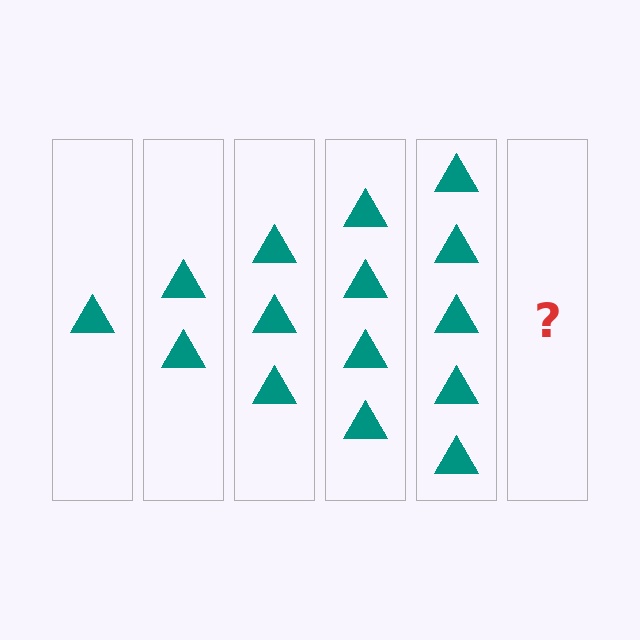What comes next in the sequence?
The next element should be 6 triangles.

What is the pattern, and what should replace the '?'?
The pattern is that each step adds one more triangle. The '?' should be 6 triangles.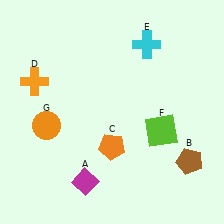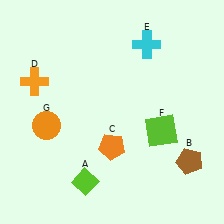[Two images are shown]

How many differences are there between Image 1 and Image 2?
There is 1 difference between the two images.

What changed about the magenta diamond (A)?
In Image 1, A is magenta. In Image 2, it changed to lime.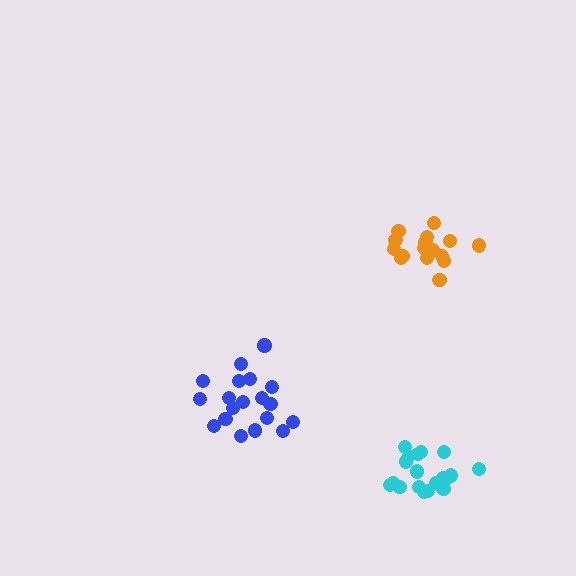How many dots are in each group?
Group 1: 19 dots, Group 2: 16 dots, Group 3: 19 dots (54 total).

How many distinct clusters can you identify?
There are 3 distinct clusters.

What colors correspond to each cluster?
The clusters are colored: cyan, orange, blue.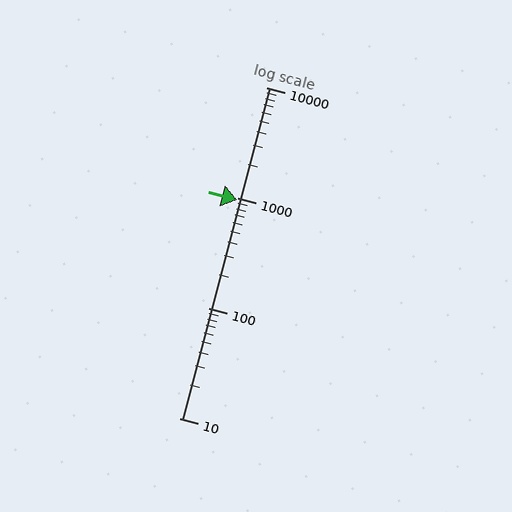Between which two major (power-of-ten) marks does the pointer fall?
The pointer is between 100 and 1000.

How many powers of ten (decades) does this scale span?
The scale spans 3 decades, from 10 to 10000.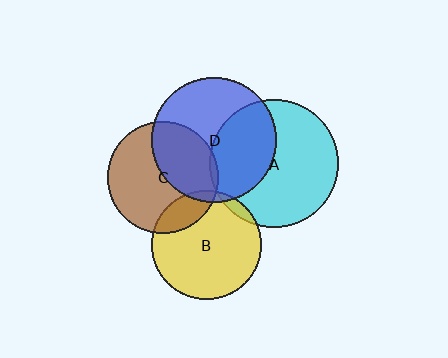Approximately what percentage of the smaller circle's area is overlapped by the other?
Approximately 5%.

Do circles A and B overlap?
Yes.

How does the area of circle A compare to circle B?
Approximately 1.4 times.